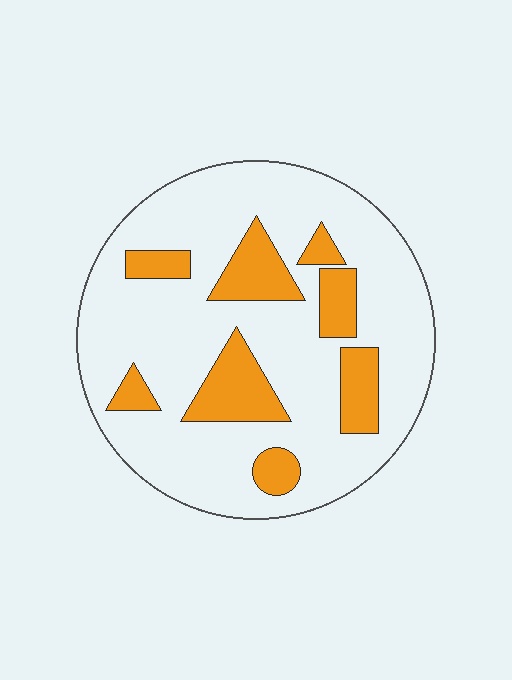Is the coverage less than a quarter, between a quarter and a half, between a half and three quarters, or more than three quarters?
Less than a quarter.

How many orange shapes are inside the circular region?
8.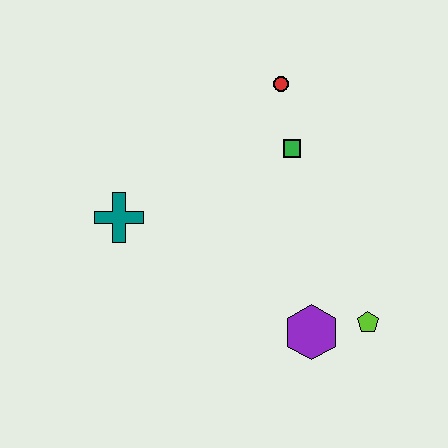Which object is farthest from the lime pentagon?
The teal cross is farthest from the lime pentagon.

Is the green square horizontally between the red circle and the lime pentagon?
Yes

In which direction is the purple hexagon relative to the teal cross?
The purple hexagon is to the right of the teal cross.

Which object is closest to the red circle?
The green square is closest to the red circle.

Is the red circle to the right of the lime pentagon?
No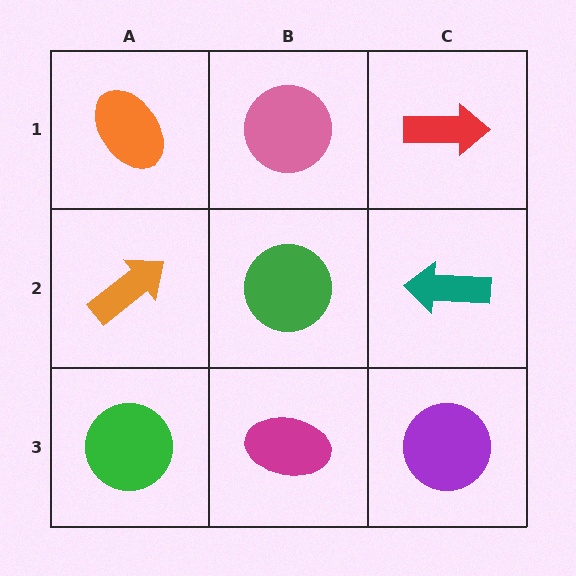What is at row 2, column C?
A teal arrow.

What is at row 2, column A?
An orange arrow.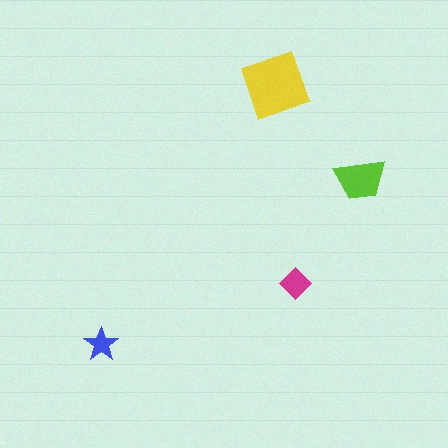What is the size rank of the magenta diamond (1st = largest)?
3rd.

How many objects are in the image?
There are 4 objects in the image.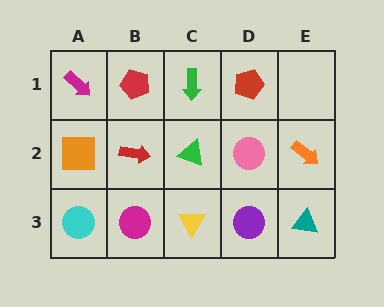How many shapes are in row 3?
5 shapes.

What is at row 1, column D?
A red pentagon.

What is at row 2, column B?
A red arrow.